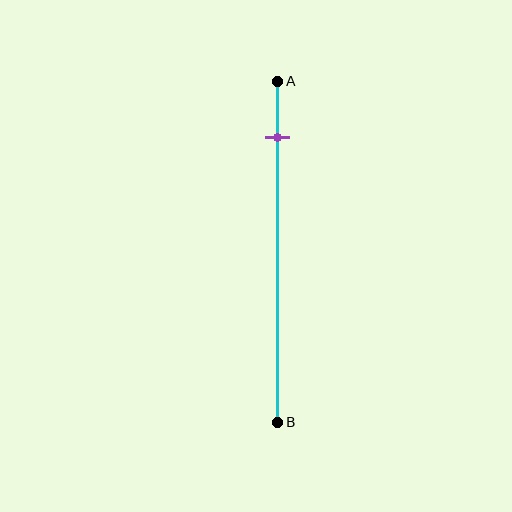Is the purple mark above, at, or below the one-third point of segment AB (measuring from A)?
The purple mark is above the one-third point of segment AB.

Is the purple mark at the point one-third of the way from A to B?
No, the mark is at about 15% from A, not at the 33% one-third point.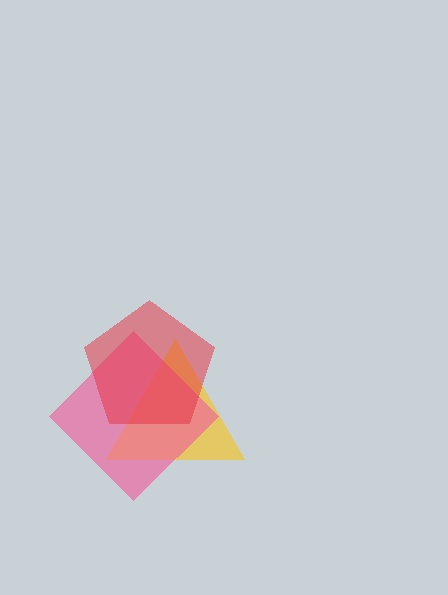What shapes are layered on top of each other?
The layered shapes are: a yellow triangle, a pink diamond, a red pentagon.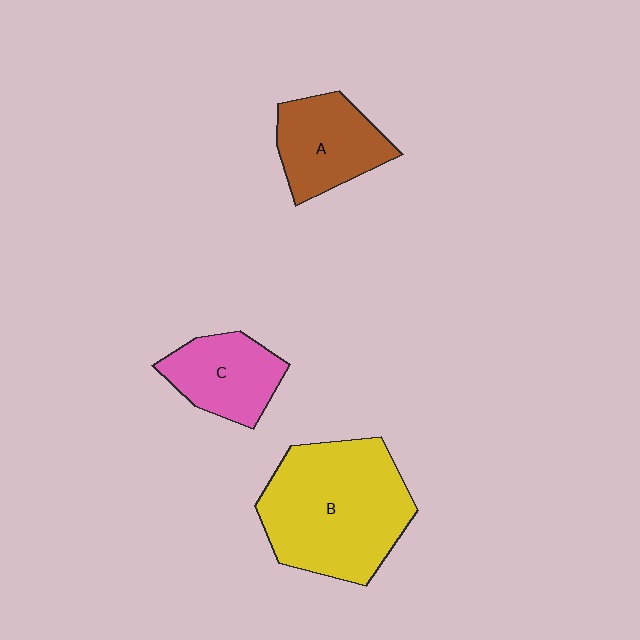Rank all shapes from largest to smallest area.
From largest to smallest: B (yellow), A (brown), C (pink).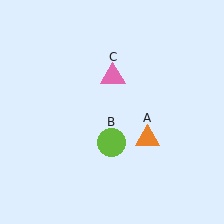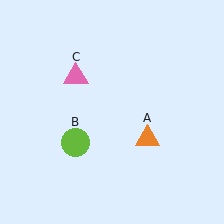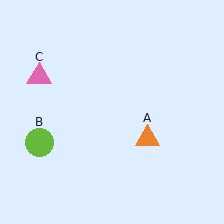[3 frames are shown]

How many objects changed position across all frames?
2 objects changed position: lime circle (object B), pink triangle (object C).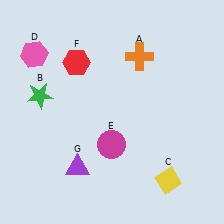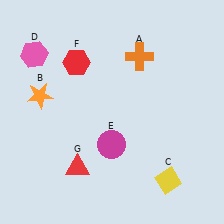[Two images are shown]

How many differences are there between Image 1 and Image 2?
There are 2 differences between the two images.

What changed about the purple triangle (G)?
In Image 1, G is purple. In Image 2, it changed to red.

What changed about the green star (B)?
In Image 1, B is green. In Image 2, it changed to orange.